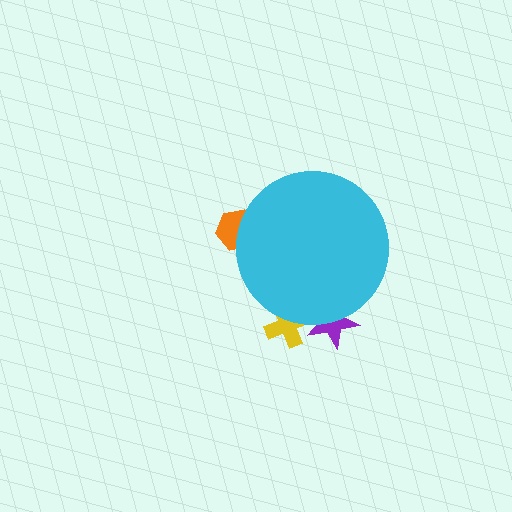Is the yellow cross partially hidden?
Yes, the yellow cross is partially hidden behind the cyan circle.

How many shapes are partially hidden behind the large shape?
3 shapes are partially hidden.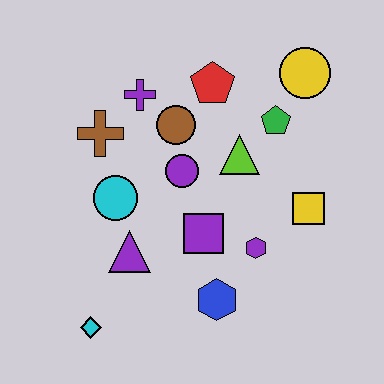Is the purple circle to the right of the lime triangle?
No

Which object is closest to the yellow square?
The purple hexagon is closest to the yellow square.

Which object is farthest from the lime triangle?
The cyan diamond is farthest from the lime triangle.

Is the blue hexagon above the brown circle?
No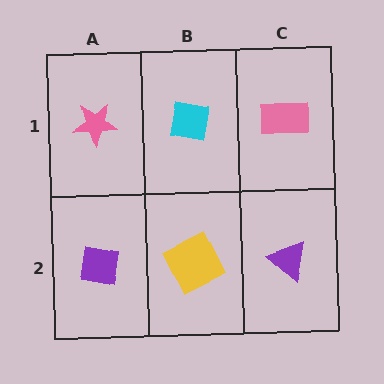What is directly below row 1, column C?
A purple triangle.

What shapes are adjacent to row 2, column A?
A pink star (row 1, column A), a yellow square (row 2, column B).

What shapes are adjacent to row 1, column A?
A purple square (row 2, column A), a cyan square (row 1, column B).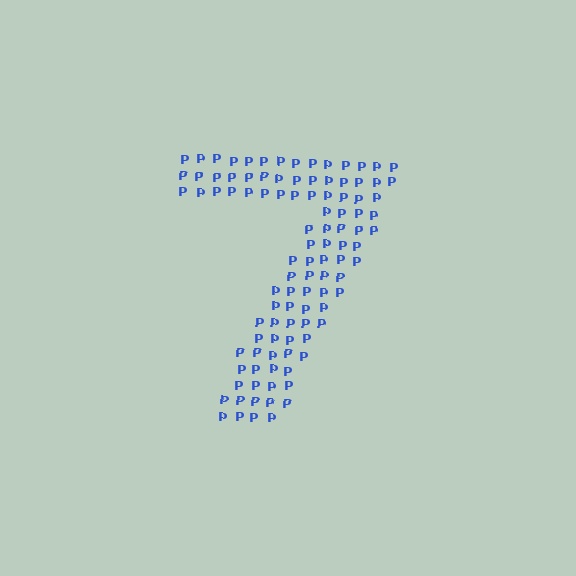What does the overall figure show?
The overall figure shows the digit 7.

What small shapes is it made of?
It is made of small letter P's.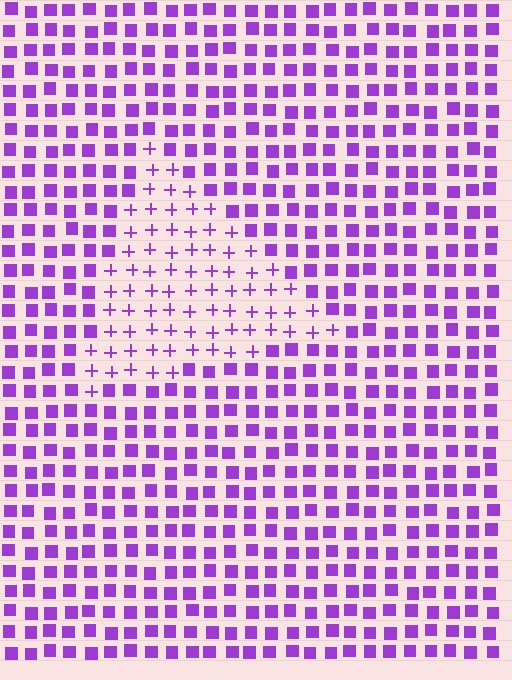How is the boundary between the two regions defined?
The boundary is defined by a change in element shape: plus signs inside vs. squares outside. All elements share the same color and spacing.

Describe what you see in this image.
The image is filled with small purple elements arranged in a uniform grid. A triangle-shaped region contains plus signs, while the surrounding area contains squares. The boundary is defined purely by the change in element shape.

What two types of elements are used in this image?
The image uses plus signs inside the triangle region and squares outside it.